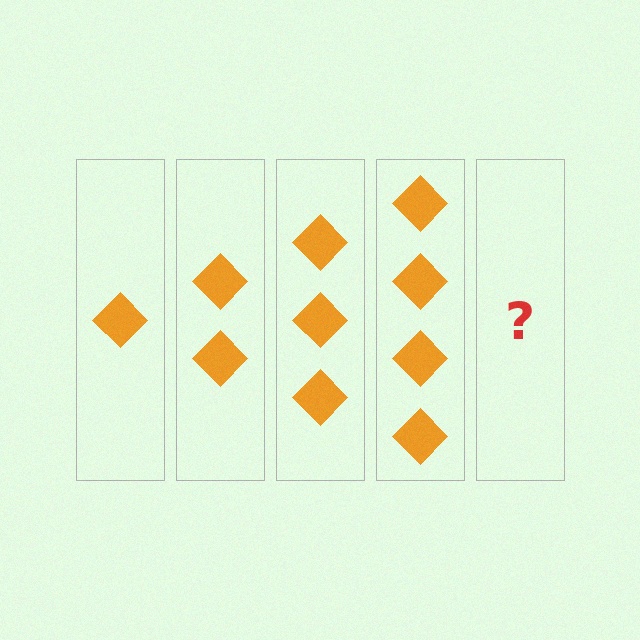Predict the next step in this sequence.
The next step is 5 diamonds.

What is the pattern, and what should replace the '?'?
The pattern is that each step adds one more diamond. The '?' should be 5 diamonds.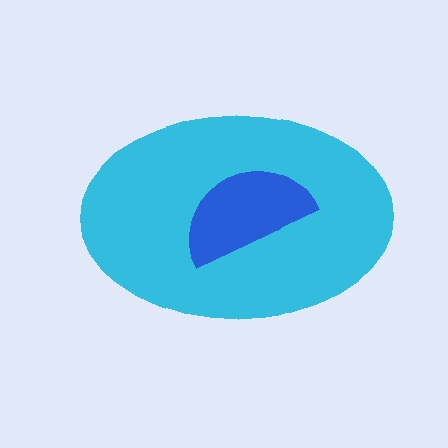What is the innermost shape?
The blue semicircle.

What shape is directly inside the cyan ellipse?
The blue semicircle.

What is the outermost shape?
The cyan ellipse.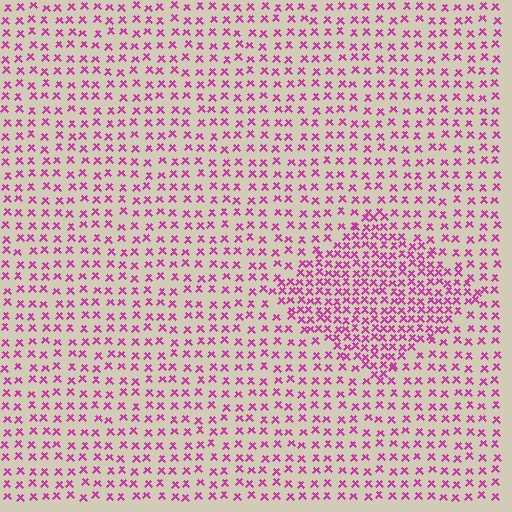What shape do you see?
I see a diamond.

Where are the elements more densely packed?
The elements are more densely packed inside the diamond boundary.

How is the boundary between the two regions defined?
The boundary is defined by a change in element density (approximately 1.9x ratio). All elements are the same color, size, and shape.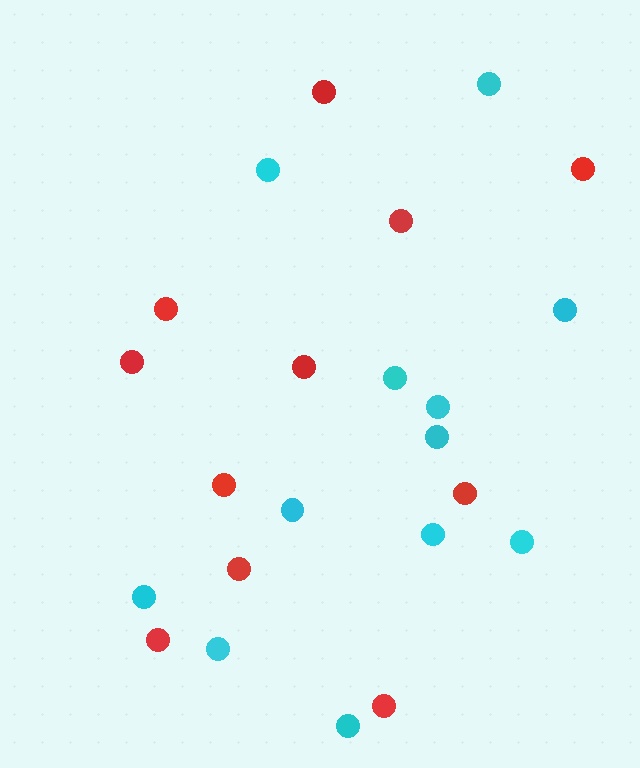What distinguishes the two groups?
There are 2 groups: one group of red circles (11) and one group of cyan circles (12).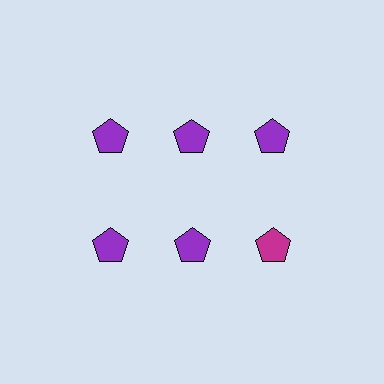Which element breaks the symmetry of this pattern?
The magenta pentagon in the second row, center column breaks the symmetry. All other shapes are purple pentagons.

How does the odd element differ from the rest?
It has a different color: magenta instead of purple.